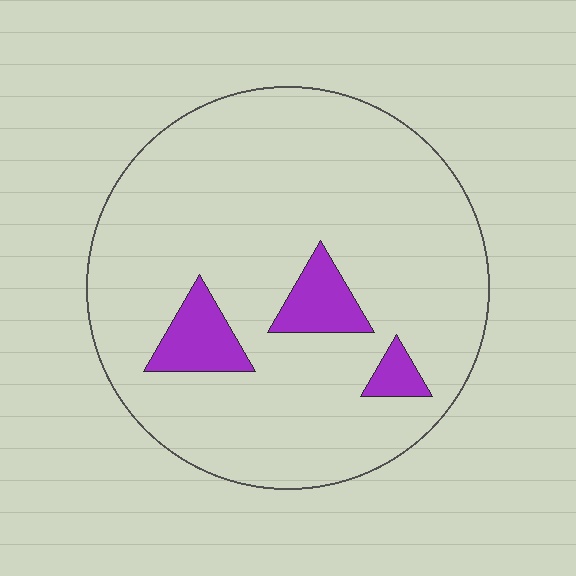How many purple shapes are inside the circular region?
3.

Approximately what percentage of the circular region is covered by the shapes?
Approximately 10%.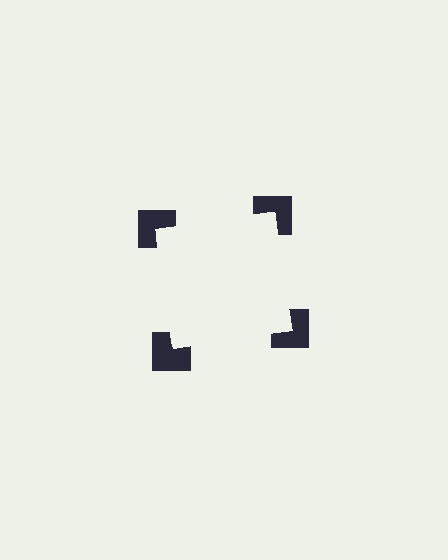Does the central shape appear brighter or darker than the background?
It typically appears slightly brighter than the background, even though no actual brightness change is drawn.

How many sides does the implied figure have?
4 sides.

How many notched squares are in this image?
There are 4 — one at each vertex of the illusory square.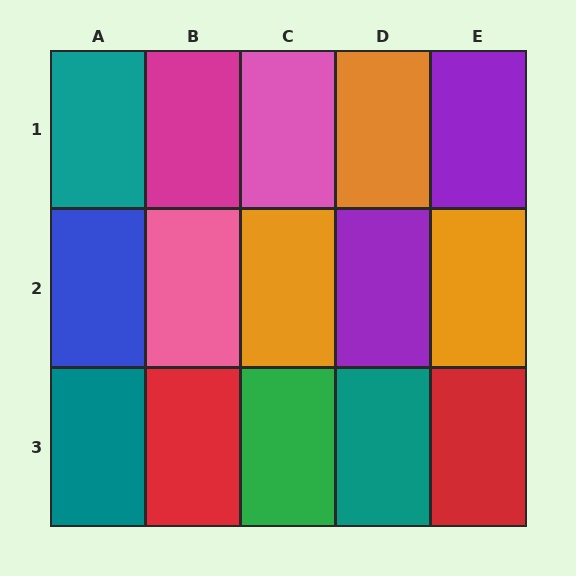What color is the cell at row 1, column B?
Magenta.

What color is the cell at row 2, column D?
Purple.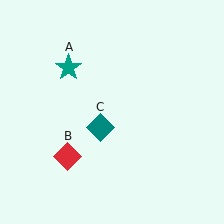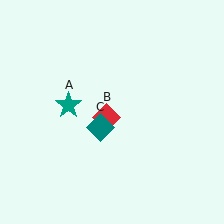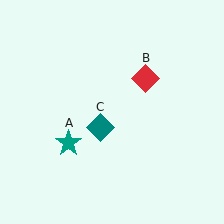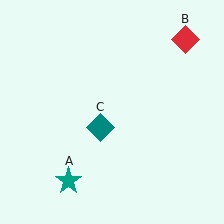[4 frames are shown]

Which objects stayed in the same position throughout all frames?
Teal diamond (object C) remained stationary.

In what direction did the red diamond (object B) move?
The red diamond (object B) moved up and to the right.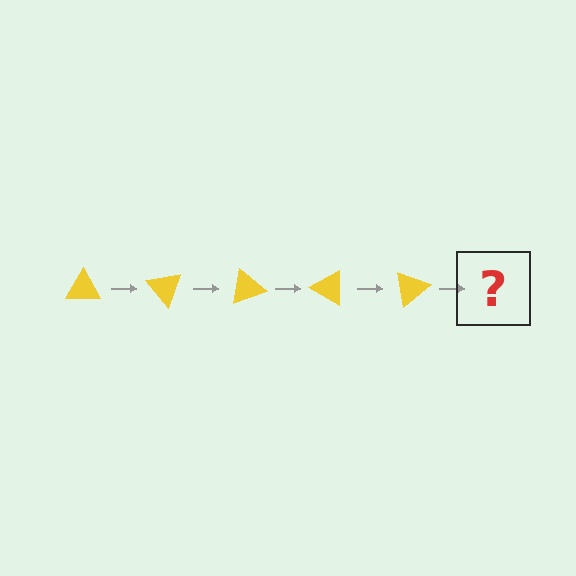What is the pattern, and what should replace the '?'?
The pattern is that the triangle rotates 50 degrees each step. The '?' should be a yellow triangle rotated 250 degrees.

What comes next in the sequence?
The next element should be a yellow triangle rotated 250 degrees.